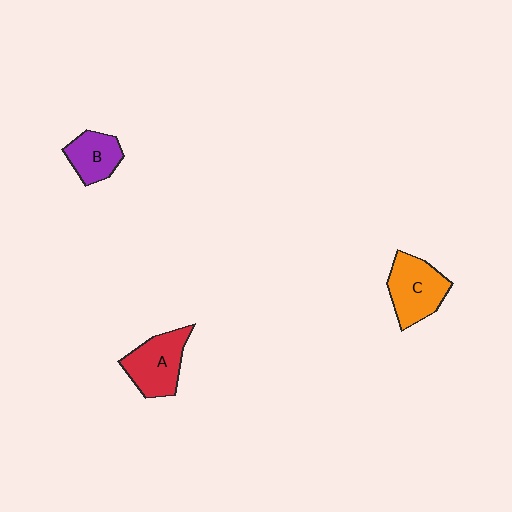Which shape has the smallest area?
Shape B (purple).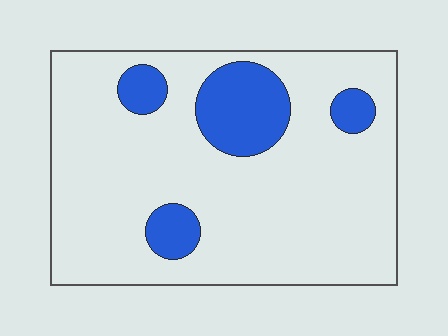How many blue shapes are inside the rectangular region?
4.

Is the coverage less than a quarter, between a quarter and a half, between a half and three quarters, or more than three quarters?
Less than a quarter.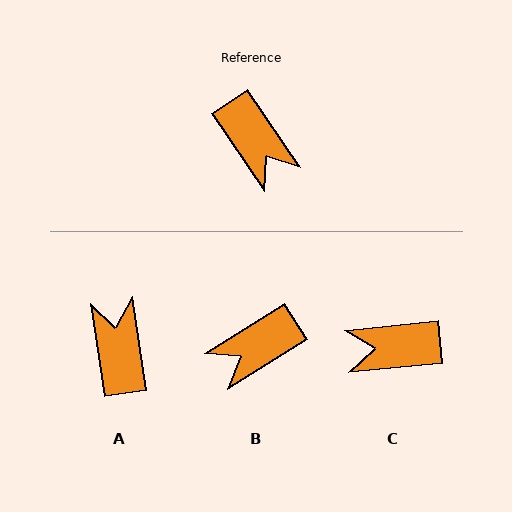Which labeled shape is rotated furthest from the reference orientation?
A, about 155 degrees away.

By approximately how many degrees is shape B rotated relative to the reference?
Approximately 92 degrees clockwise.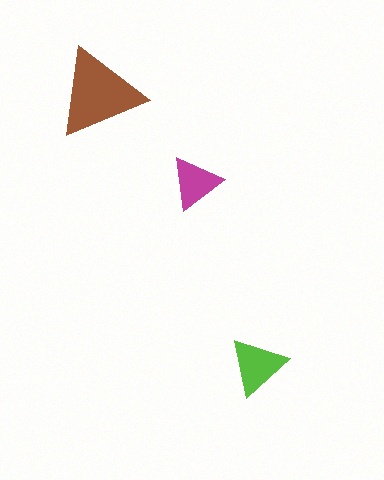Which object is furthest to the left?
The brown triangle is leftmost.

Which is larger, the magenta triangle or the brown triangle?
The brown one.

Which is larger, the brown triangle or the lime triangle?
The brown one.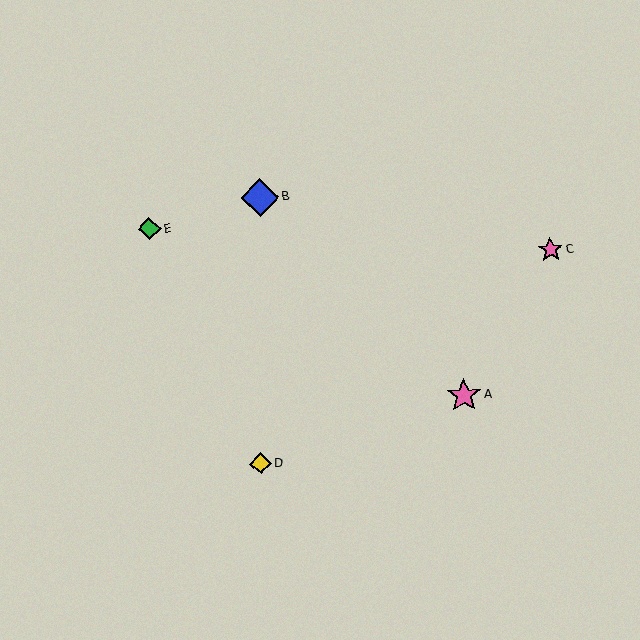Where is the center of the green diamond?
The center of the green diamond is at (150, 229).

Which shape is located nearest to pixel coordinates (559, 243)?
The pink star (labeled C) at (551, 250) is nearest to that location.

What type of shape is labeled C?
Shape C is a pink star.